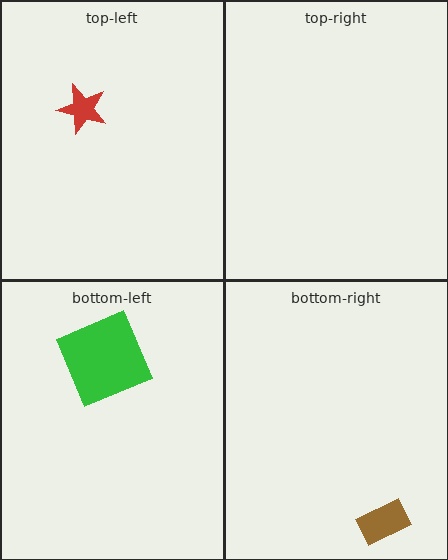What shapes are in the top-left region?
The red star.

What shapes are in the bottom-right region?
The brown rectangle.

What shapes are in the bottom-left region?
The green square.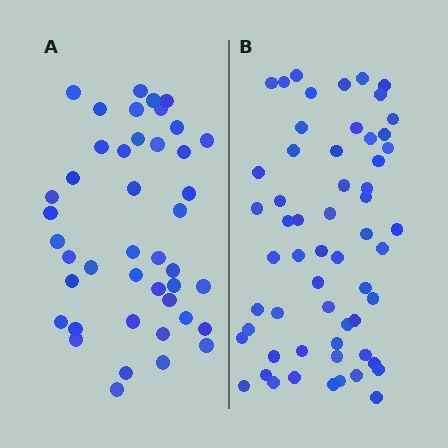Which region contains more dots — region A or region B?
Region B (the right region) has more dots.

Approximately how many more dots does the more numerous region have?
Region B has approximately 15 more dots than region A.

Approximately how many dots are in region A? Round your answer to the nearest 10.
About 40 dots. (The exact count is 43, which rounds to 40.)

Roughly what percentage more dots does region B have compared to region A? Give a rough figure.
About 35% more.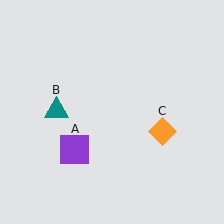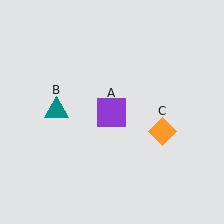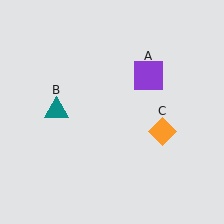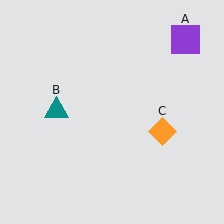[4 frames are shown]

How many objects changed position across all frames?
1 object changed position: purple square (object A).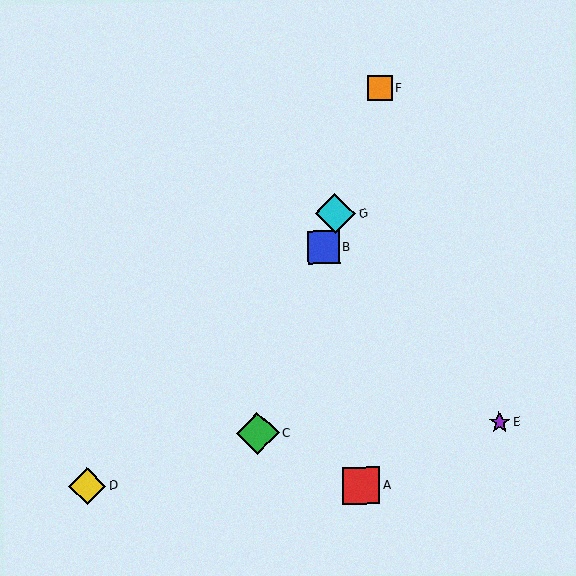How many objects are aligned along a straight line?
4 objects (B, C, F, G) are aligned along a straight line.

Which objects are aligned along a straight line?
Objects B, C, F, G are aligned along a straight line.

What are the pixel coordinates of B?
Object B is at (323, 247).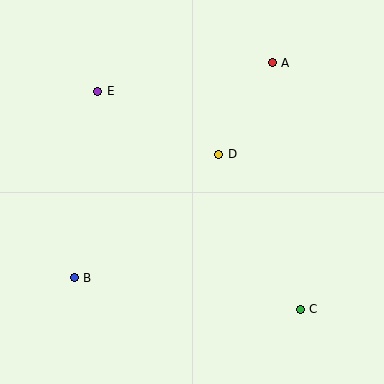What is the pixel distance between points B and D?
The distance between B and D is 190 pixels.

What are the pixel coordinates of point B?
Point B is at (74, 278).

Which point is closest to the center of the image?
Point D at (219, 154) is closest to the center.